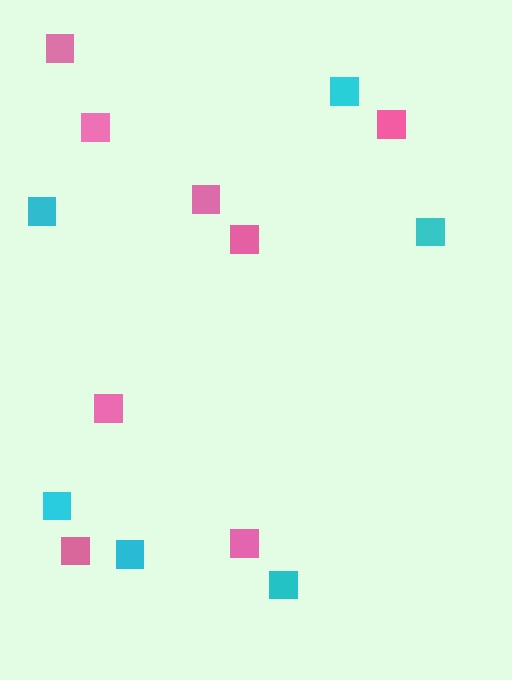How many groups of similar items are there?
There are 2 groups: one group of cyan squares (6) and one group of pink squares (8).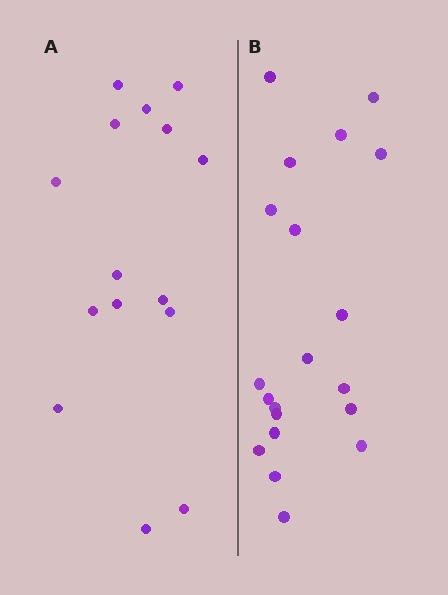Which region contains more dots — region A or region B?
Region B (the right region) has more dots.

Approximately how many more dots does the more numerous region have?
Region B has about 5 more dots than region A.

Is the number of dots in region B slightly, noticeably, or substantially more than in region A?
Region B has noticeably more, but not dramatically so. The ratio is roughly 1.3 to 1.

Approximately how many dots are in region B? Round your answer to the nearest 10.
About 20 dots.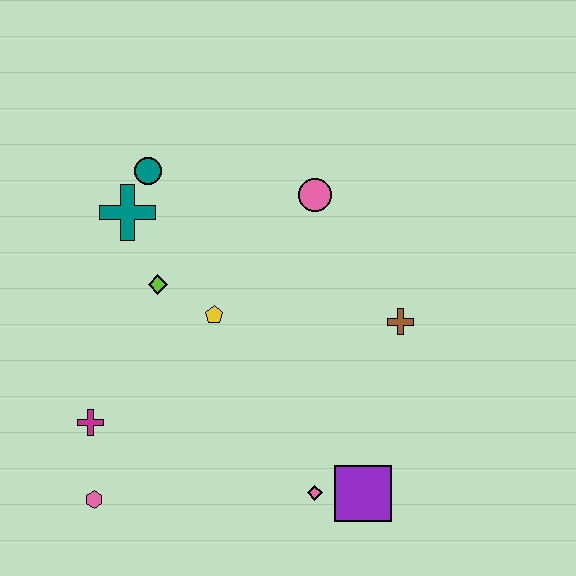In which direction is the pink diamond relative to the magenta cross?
The pink diamond is to the right of the magenta cross.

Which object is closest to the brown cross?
The pink circle is closest to the brown cross.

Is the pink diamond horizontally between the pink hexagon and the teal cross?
No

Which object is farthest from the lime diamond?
The purple square is farthest from the lime diamond.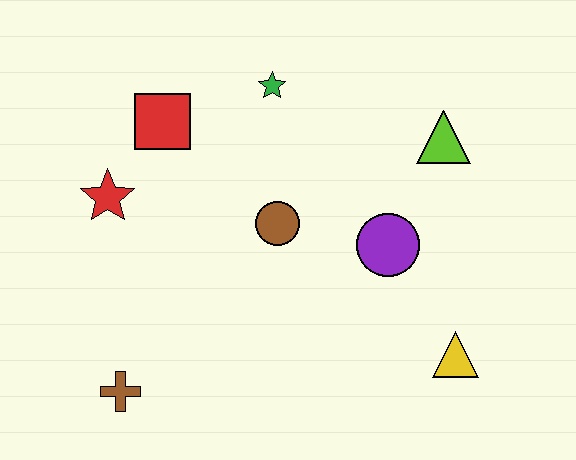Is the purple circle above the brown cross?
Yes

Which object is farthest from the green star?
The brown cross is farthest from the green star.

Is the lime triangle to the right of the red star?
Yes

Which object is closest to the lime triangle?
The purple circle is closest to the lime triangle.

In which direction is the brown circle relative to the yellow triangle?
The brown circle is to the left of the yellow triangle.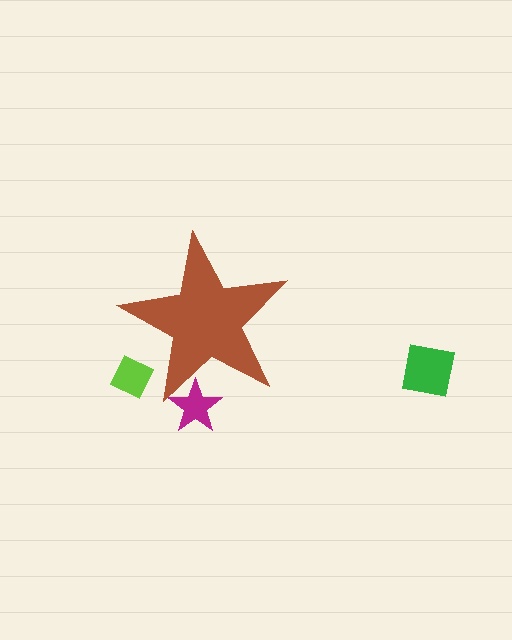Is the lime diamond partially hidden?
Yes, the lime diamond is partially hidden behind the brown star.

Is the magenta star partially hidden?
Yes, the magenta star is partially hidden behind the brown star.